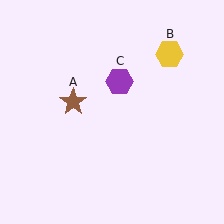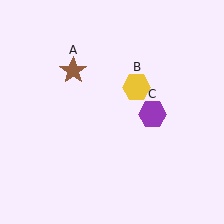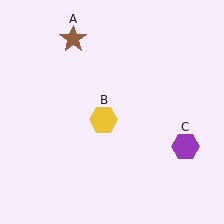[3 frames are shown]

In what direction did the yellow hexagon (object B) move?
The yellow hexagon (object B) moved down and to the left.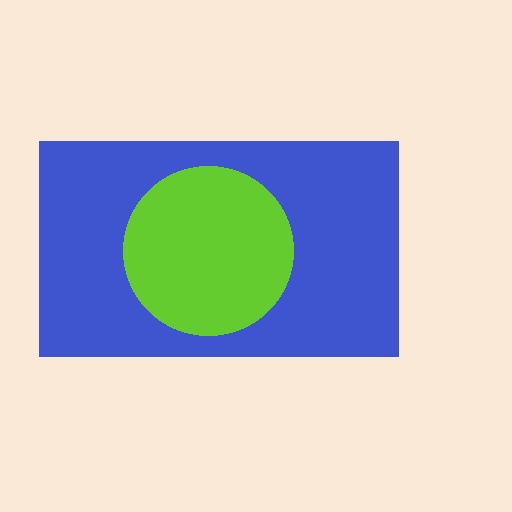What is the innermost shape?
The lime circle.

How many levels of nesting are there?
2.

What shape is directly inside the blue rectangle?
The lime circle.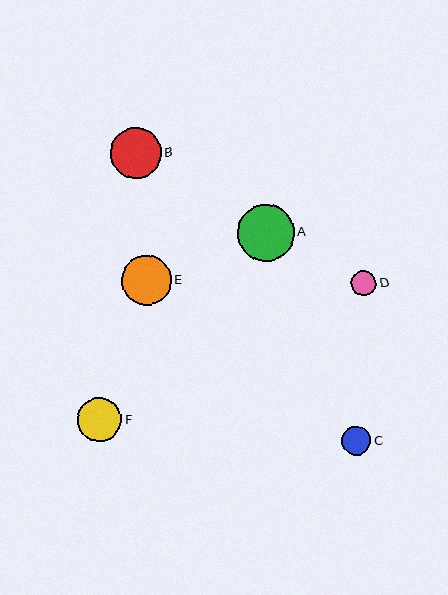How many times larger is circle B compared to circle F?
Circle B is approximately 1.2 times the size of circle F.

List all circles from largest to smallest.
From largest to smallest: A, B, E, F, C, D.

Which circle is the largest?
Circle A is the largest with a size of approximately 56 pixels.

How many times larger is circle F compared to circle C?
Circle F is approximately 1.5 times the size of circle C.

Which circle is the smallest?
Circle D is the smallest with a size of approximately 25 pixels.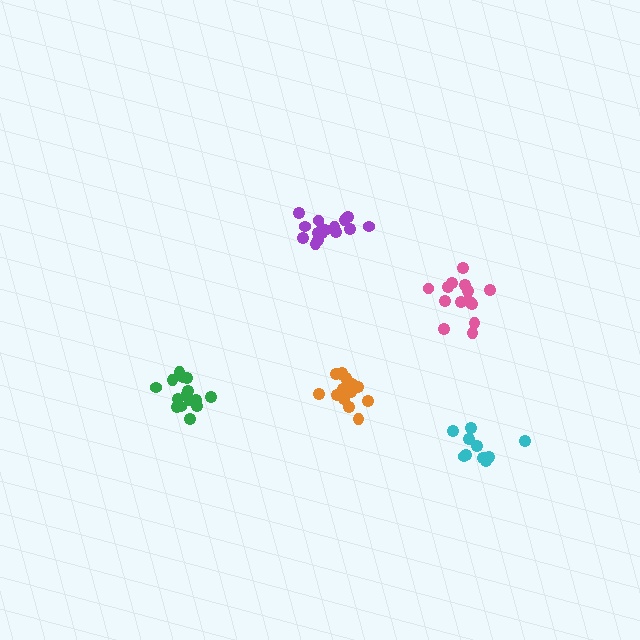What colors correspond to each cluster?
The clusters are colored: purple, pink, orange, cyan, green.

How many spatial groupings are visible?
There are 5 spatial groupings.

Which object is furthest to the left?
The green cluster is leftmost.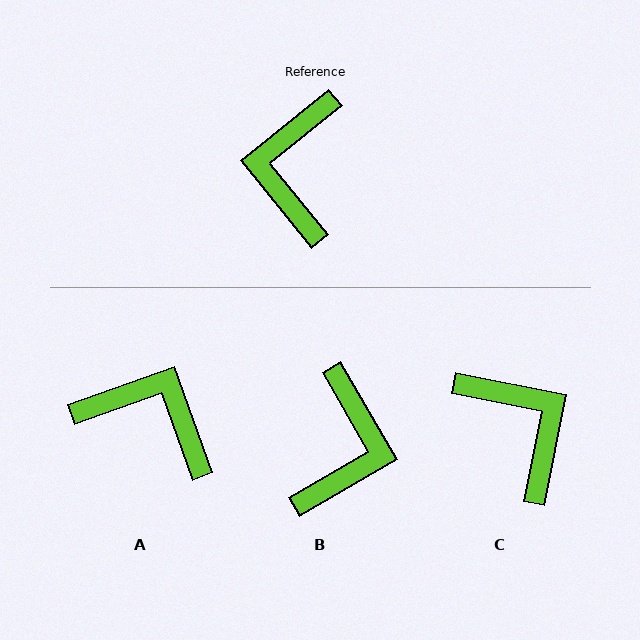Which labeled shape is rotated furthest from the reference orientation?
B, about 171 degrees away.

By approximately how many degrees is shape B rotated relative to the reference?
Approximately 171 degrees counter-clockwise.